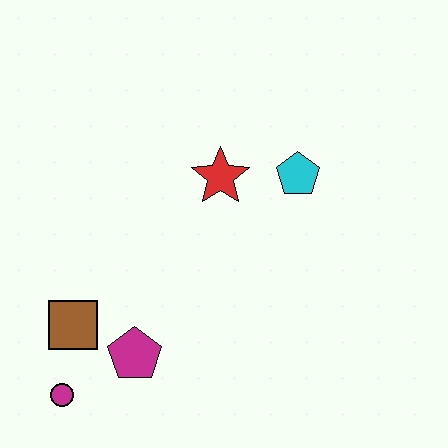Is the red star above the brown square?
Yes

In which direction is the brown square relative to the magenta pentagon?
The brown square is to the left of the magenta pentagon.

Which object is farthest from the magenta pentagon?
The cyan pentagon is farthest from the magenta pentagon.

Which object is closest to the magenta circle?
The brown square is closest to the magenta circle.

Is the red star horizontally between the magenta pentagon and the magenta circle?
No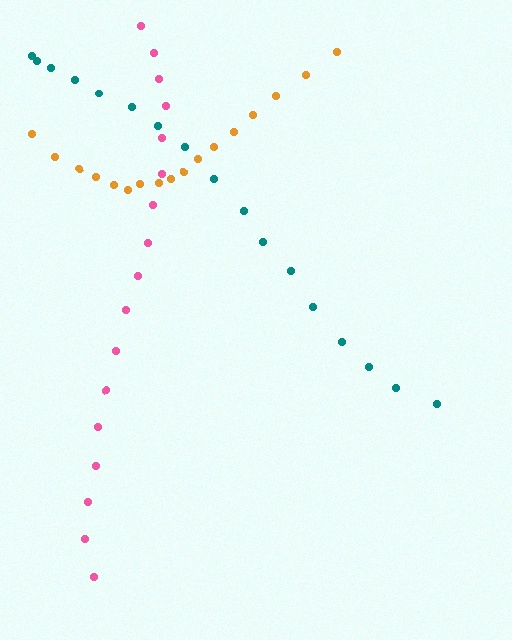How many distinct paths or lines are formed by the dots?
There are 3 distinct paths.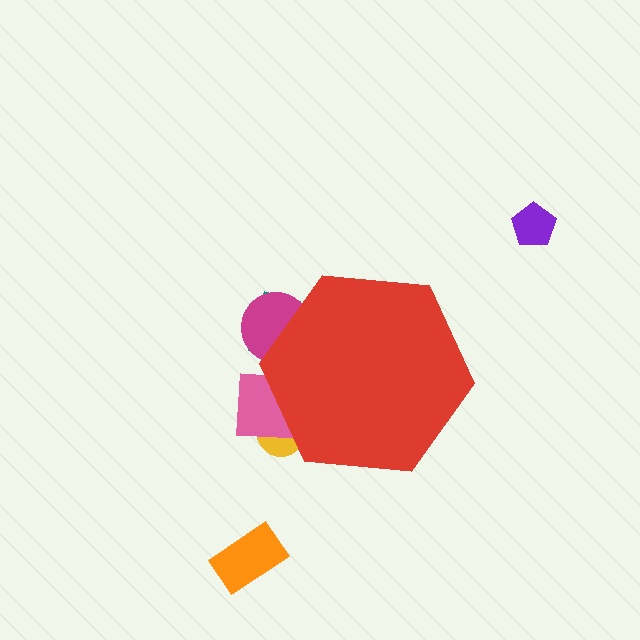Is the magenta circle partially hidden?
Yes, the magenta circle is partially hidden behind the red hexagon.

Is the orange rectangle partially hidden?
No, the orange rectangle is fully visible.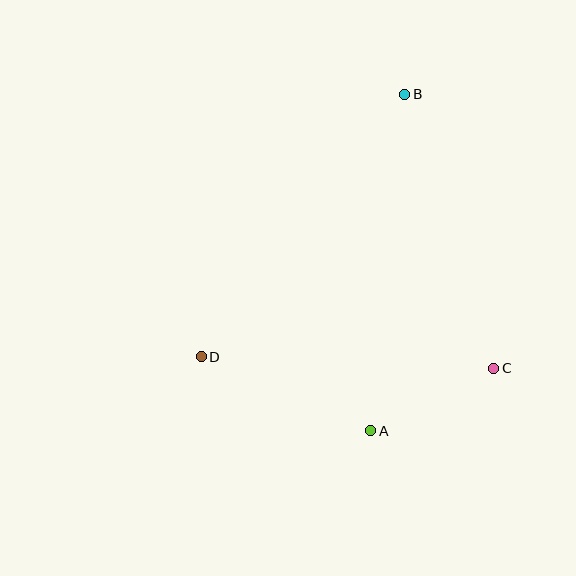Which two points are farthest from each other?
Points A and B are farthest from each other.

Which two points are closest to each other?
Points A and C are closest to each other.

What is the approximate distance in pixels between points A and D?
The distance between A and D is approximately 185 pixels.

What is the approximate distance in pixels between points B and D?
The distance between B and D is approximately 332 pixels.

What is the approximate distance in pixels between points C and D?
The distance between C and D is approximately 292 pixels.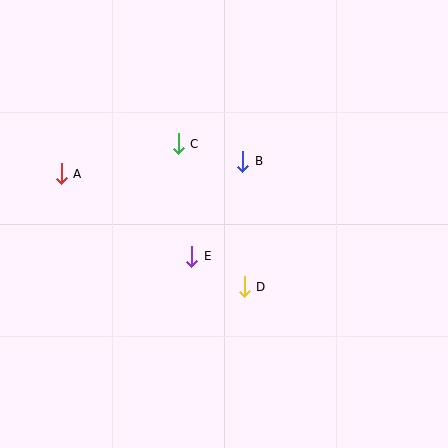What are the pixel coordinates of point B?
Point B is at (243, 161).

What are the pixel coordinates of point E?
Point E is at (192, 256).